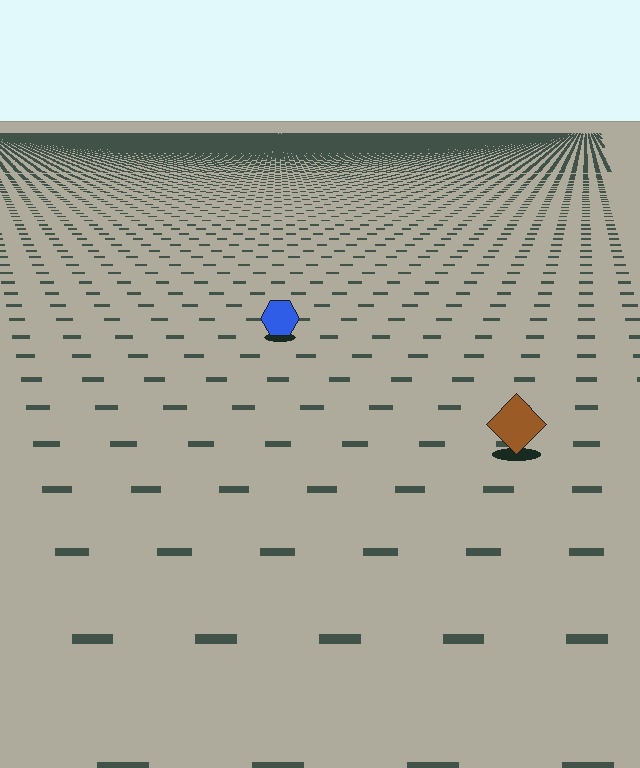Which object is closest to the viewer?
The brown diamond is closest. The texture marks near it are larger and more spread out.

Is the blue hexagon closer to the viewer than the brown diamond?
No. The brown diamond is closer — you can tell from the texture gradient: the ground texture is coarser near it.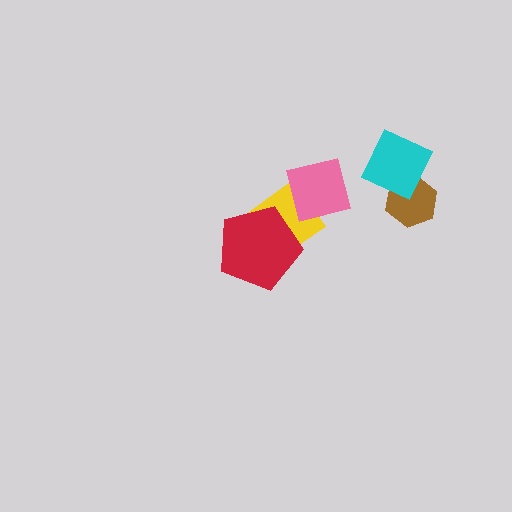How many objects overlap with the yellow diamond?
2 objects overlap with the yellow diamond.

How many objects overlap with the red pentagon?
1 object overlaps with the red pentagon.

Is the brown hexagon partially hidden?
Yes, it is partially covered by another shape.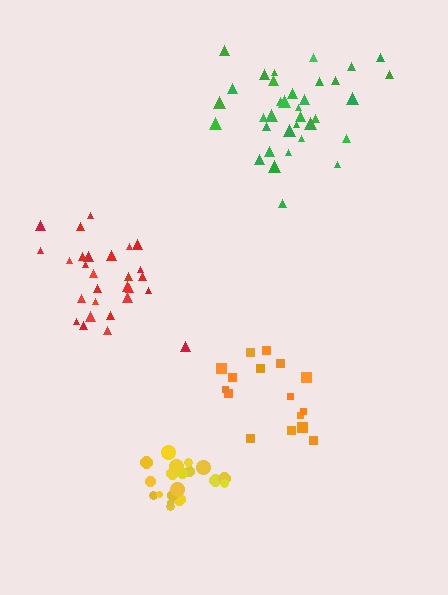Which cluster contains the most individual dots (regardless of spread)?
Green (35).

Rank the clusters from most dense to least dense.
yellow, red, green, orange.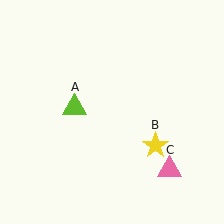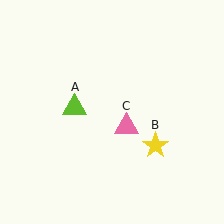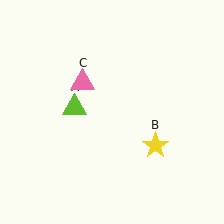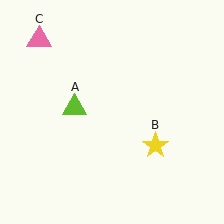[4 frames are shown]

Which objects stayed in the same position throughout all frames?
Lime triangle (object A) and yellow star (object B) remained stationary.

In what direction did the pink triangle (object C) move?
The pink triangle (object C) moved up and to the left.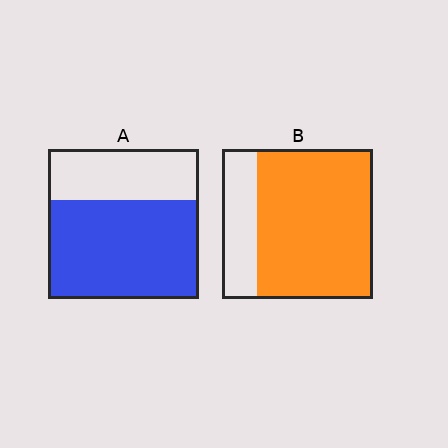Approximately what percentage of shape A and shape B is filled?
A is approximately 65% and B is approximately 75%.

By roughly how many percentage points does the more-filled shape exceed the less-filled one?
By roughly 10 percentage points (B over A).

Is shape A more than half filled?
Yes.